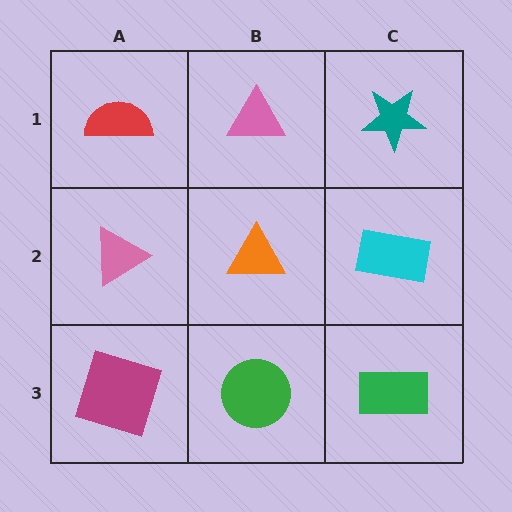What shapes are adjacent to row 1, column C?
A cyan rectangle (row 2, column C), a pink triangle (row 1, column B).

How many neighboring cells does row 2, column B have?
4.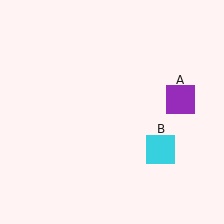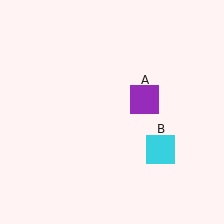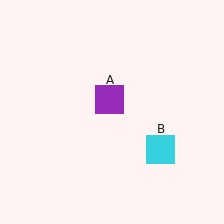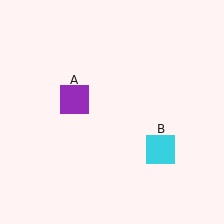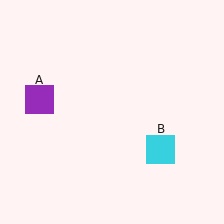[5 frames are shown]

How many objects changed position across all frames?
1 object changed position: purple square (object A).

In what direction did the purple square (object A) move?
The purple square (object A) moved left.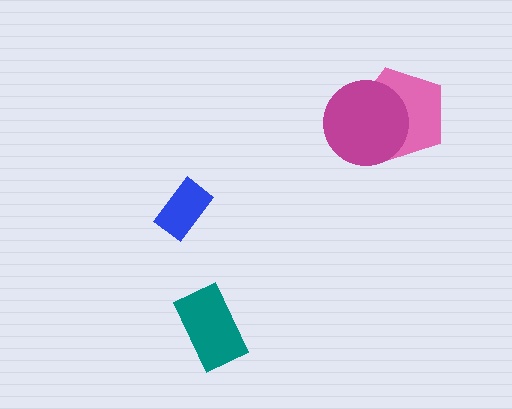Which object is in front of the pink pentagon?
The magenta circle is in front of the pink pentagon.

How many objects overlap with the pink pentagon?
1 object overlaps with the pink pentagon.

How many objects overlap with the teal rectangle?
0 objects overlap with the teal rectangle.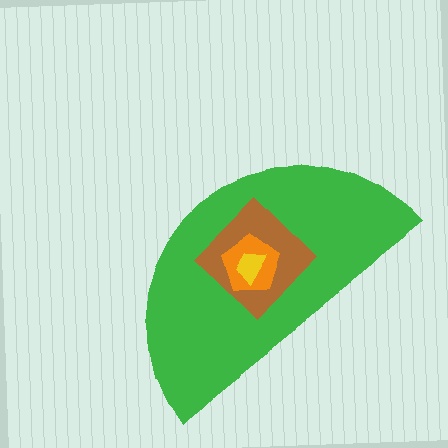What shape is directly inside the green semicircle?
The brown diamond.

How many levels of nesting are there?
4.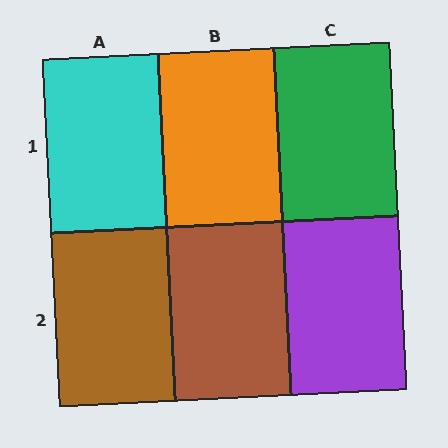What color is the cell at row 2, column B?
Brown.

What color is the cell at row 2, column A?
Brown.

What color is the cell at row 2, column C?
Purple.